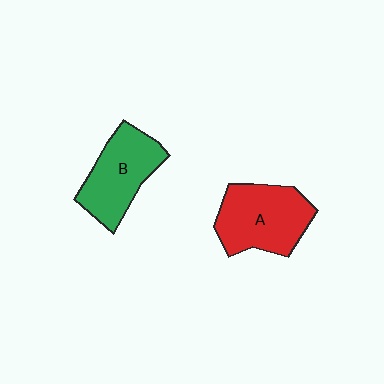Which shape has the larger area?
Shape A (red).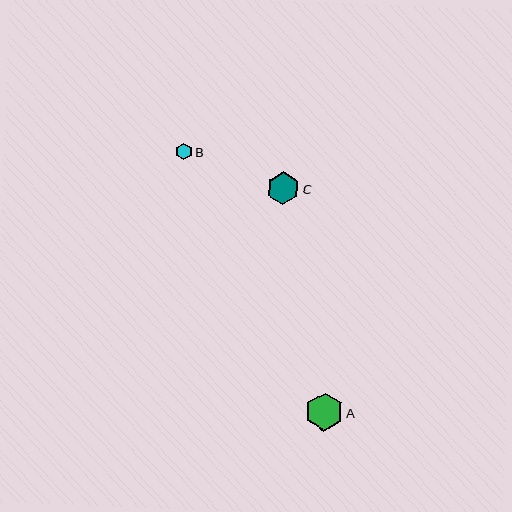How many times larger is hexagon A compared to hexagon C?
Hexagon A is approximately 1.2 times the size of hexagon C.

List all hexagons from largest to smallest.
From largest to smallest: A, C, B.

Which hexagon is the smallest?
Hexagon B is the smallest with a size of approximately 17 pixels.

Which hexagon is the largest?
Hexagon A is the largest with a size of approximately 38 pixels.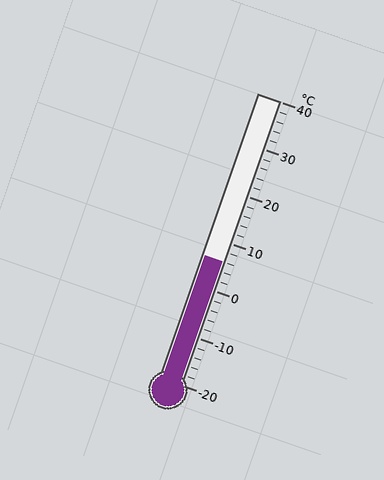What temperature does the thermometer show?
The thermometer shows approximately 6°C.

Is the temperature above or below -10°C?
The temperature is above -10°C.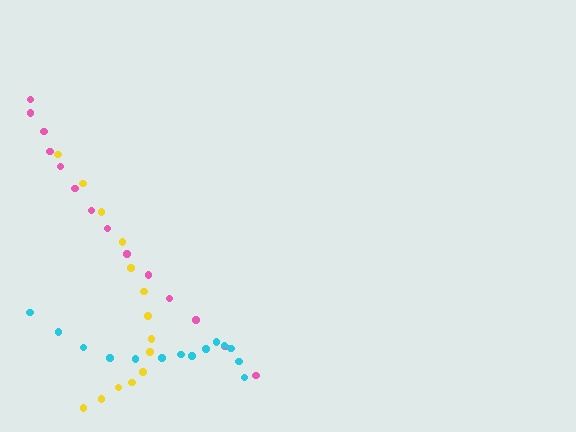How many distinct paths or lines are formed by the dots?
There are 3 distinct paths.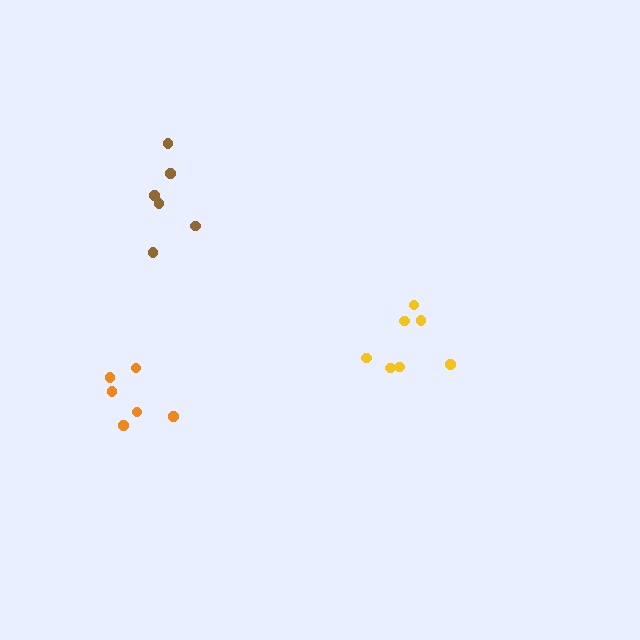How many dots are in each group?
Group 1: 7 dots, Group 2: 6 dots, Group 3: 6 dots (19 total).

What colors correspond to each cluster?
The clusters are colored: yellow, orange, brown.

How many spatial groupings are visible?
There are 3 spatial groupings.